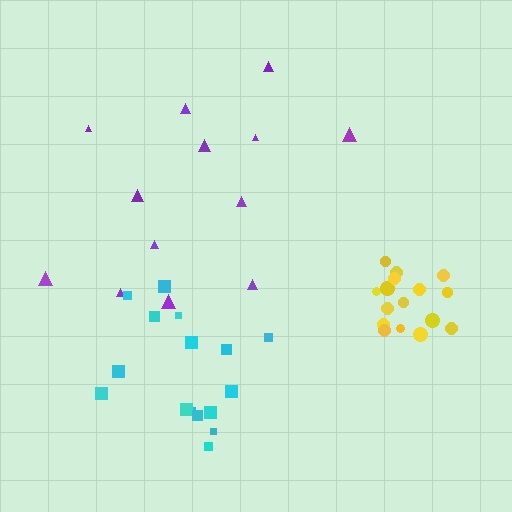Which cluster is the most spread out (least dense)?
Purple.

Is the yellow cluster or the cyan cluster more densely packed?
Yellow.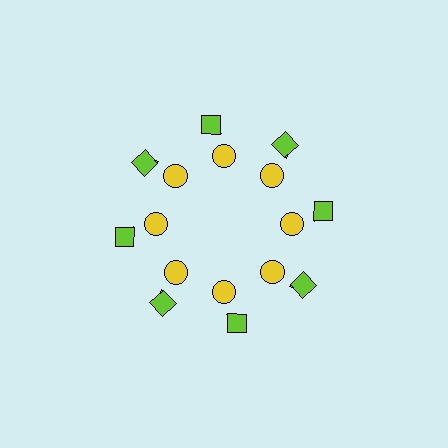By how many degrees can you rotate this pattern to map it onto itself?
The pattern maps onto itself every 45 degrees of rotation.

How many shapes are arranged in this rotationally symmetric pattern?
There are 24 shapes, arranged in 8 groups of 3.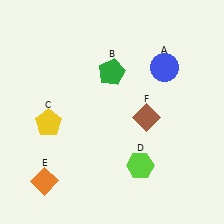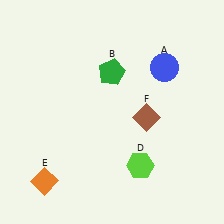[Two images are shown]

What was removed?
The yellow pentagon (C) was removed in Image 2.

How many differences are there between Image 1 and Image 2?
There is 1 difference between the two images.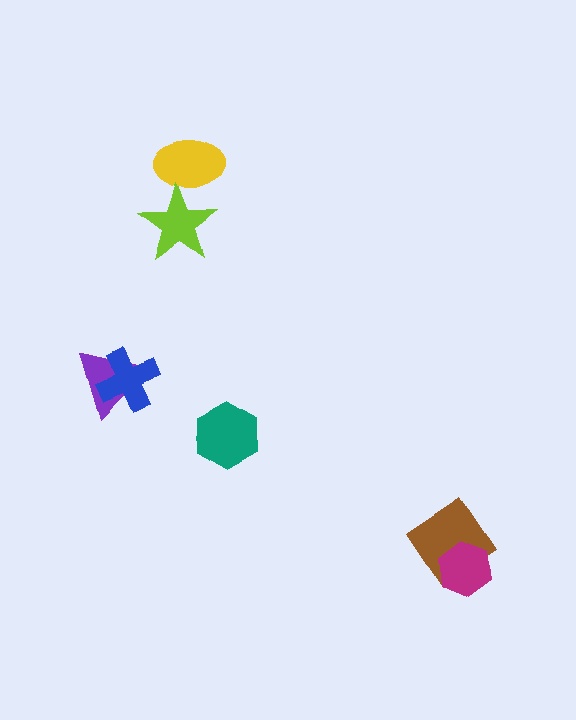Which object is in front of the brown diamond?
The magenta hexagon is in front of the brown diamond.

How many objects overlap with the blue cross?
1 object overlaps with the blue cross.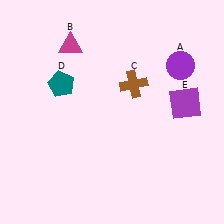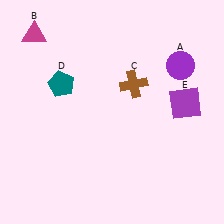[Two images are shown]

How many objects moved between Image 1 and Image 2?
1 object moved between the two images.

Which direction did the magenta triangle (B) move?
The magenta triangle (B) moved left.